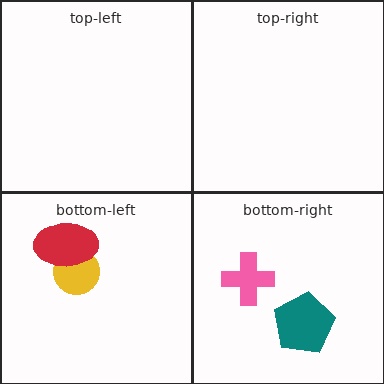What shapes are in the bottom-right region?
The teal pentagon, the pink cross.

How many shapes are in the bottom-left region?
2.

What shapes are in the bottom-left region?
The yellow circle, the red ellipse.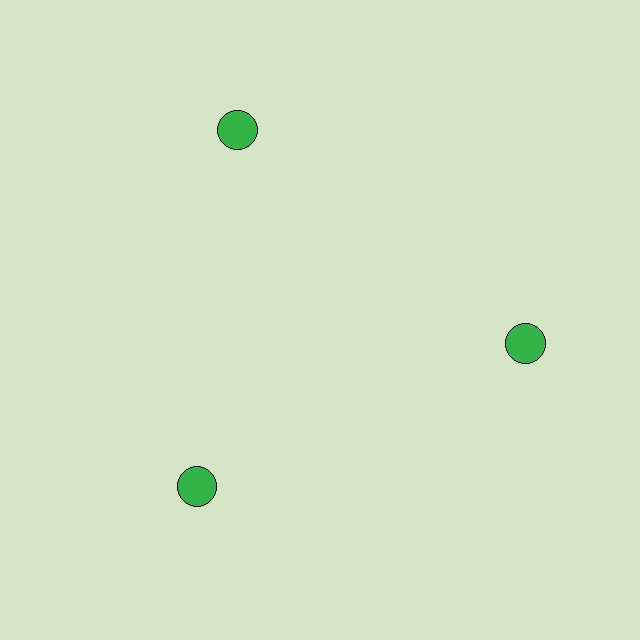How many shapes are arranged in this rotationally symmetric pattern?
There are 3 shapes, arranged in 3 groups of 1.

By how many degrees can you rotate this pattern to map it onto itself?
The pattern maps onto itself every 120 degrees of rotation.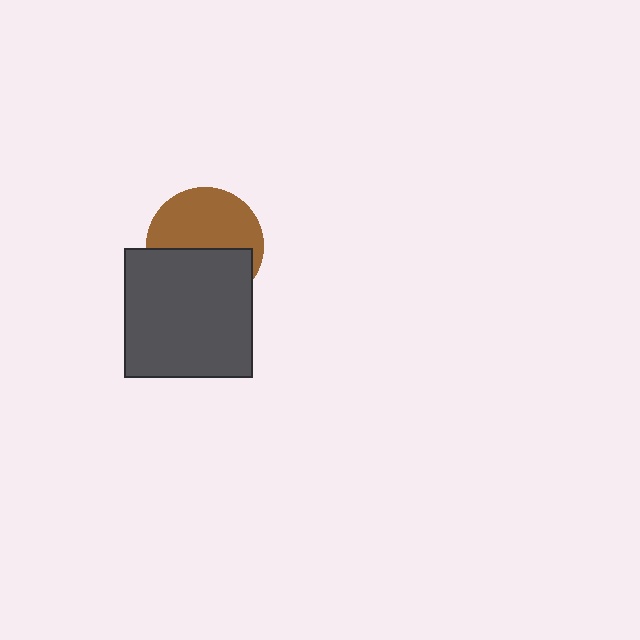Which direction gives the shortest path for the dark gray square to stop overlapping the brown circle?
Moving down gives the shortest separation.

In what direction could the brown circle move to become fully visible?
The brown circle could move up. That would shift it out from behind the dark gray square entirely.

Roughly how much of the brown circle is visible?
About half of it is visible (roughly 54%).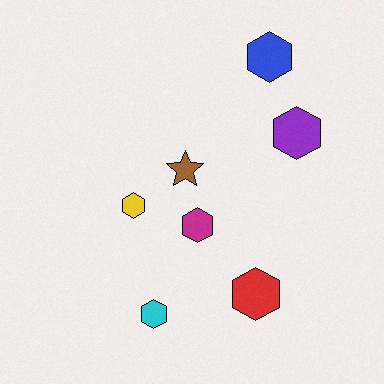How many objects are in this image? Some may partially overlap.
There are 7 objects.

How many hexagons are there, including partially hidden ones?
There are 6 hexagons.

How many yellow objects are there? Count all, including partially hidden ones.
There is 1 yellow object.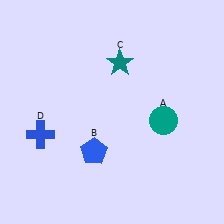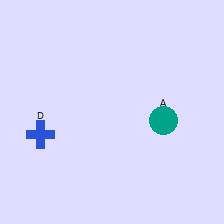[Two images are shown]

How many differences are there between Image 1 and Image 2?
There are 2 differences between the two images.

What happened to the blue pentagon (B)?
The blue pentagon (B) was removed in Image 2. It was in the bottom-left area of Image 1.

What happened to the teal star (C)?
The teal star (C) was removed in Image 2. It was in the top-right area of Image 1.